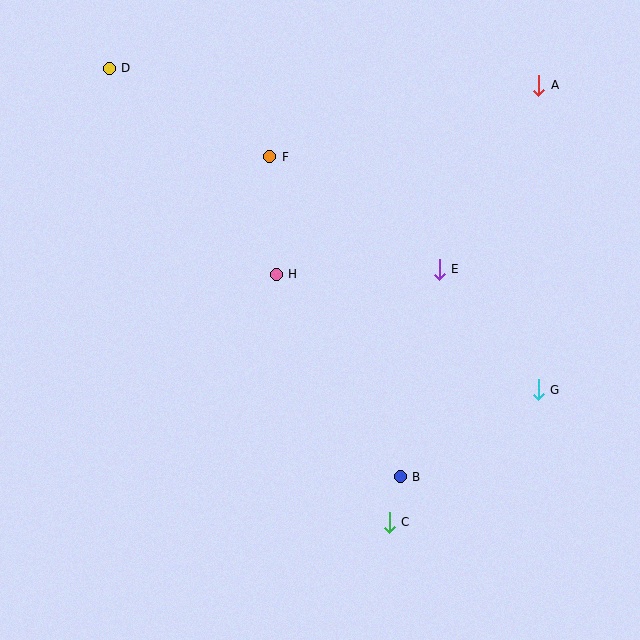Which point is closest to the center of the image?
Point H at (276, 274) is closest to the center.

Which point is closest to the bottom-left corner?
Point C is closest to the bottom-left corner.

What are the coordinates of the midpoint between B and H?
The midpoint between B and H is at (338, 375).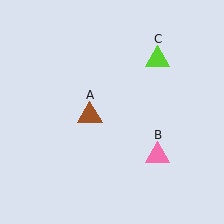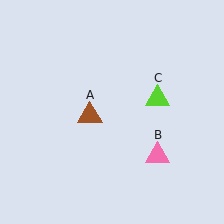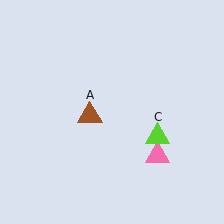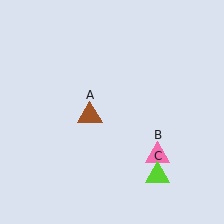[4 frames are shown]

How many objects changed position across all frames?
1 object changed position: lime triangle (object C).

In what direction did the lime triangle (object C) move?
The lime triangle (object C) moved down.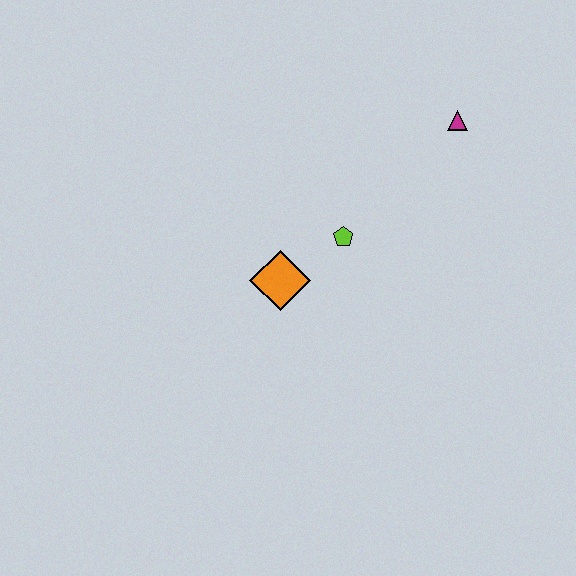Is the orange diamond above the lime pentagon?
No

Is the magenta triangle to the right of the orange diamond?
Yes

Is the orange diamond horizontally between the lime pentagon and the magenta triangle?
No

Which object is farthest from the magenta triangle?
The orange diamond is farthest from the magenta triangle.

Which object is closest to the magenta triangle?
The lime pentagon is closest to the magenta triangle.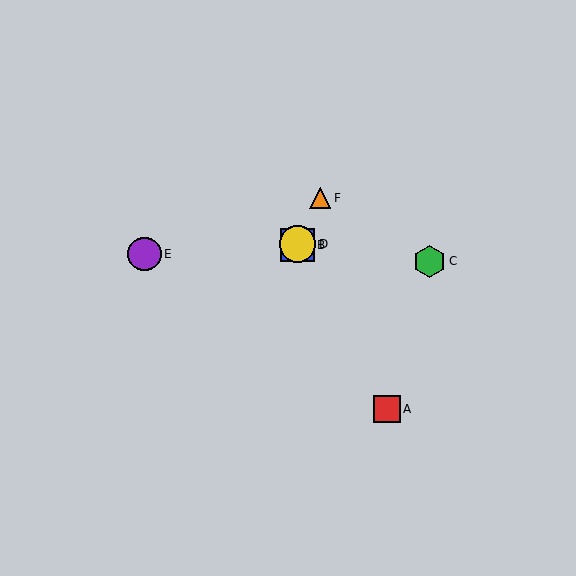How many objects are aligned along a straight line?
3 objects (B, D, F) are aligned along a straight line.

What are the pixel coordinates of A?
Object A is at (387, 409).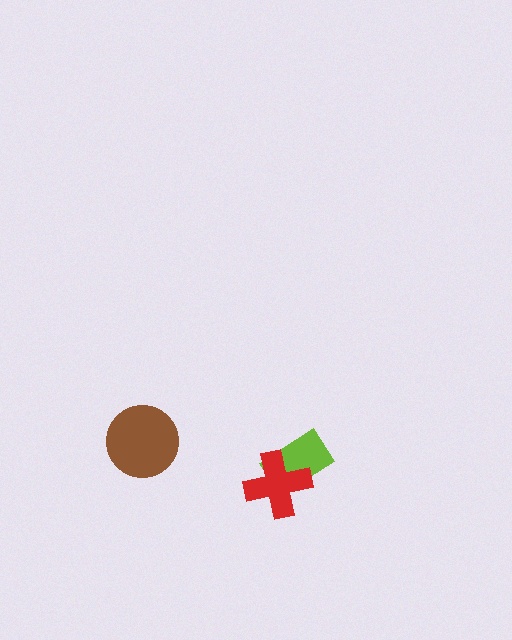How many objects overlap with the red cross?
1 object overlaps with the red cross.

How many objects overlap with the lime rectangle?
1 object overlaps with the lime rectangle.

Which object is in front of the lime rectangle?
The red cross is in front of the lime rectangle.